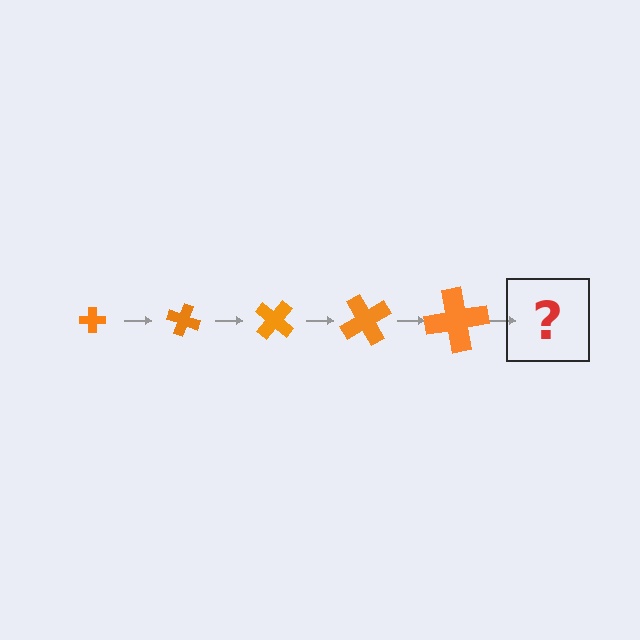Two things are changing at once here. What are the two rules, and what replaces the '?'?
The two rules are that the cross grows larger each step and it rotates 20 degrees each step. The '?' should be a cross, larger than the previous one and rotated 100 degrees from the start.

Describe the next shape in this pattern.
It should be a cross, larger than the previous one and rotated 100 degrees from the start.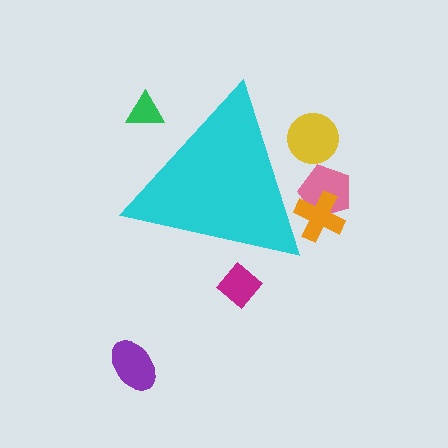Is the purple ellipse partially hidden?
No, the purple ellipse is fully visible.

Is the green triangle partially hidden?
Yes, the green triangle is partially hidden behind the cyan triangle.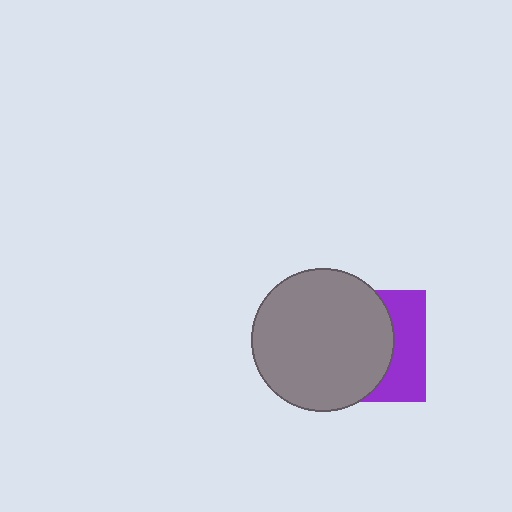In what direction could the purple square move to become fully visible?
The purple square could move right. That would shift it out from behind the gray circle entirely.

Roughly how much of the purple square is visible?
A small part of it is visible (roughly 35%).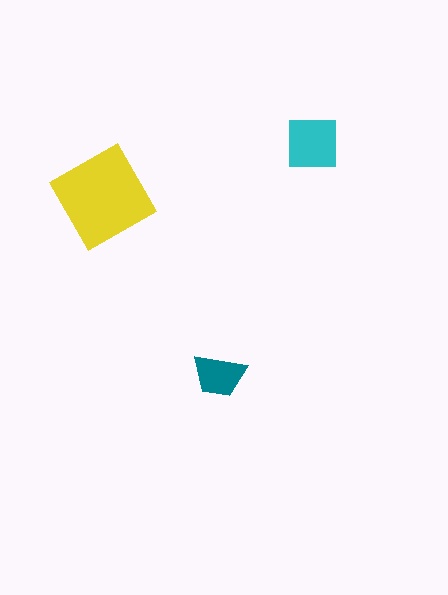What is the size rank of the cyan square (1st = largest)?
2nd.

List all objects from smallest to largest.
The teal trapezoid, the cyan square, the yellow diamond.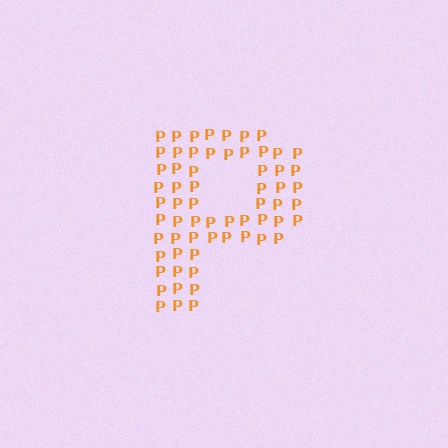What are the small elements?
The small elements are letter P's.